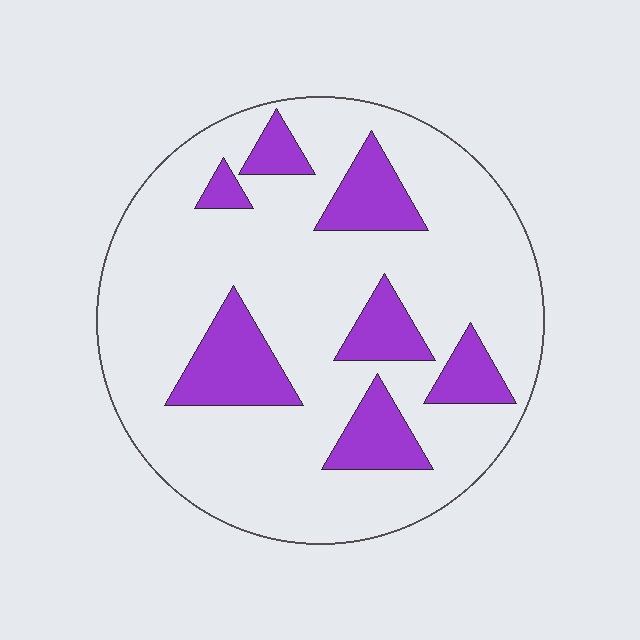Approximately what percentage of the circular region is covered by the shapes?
Approximately 20%.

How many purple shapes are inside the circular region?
7.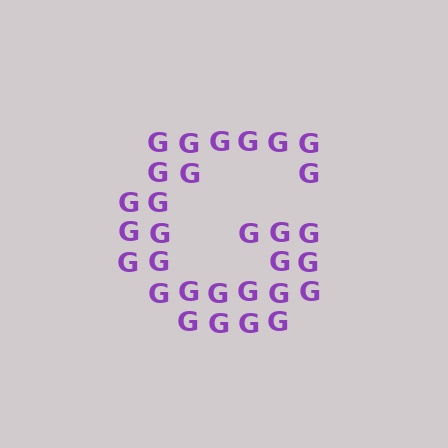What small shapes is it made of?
It is made of small letter G's.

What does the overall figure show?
The overall figure shows the letter G.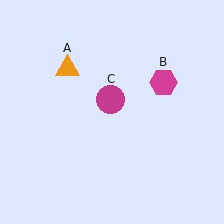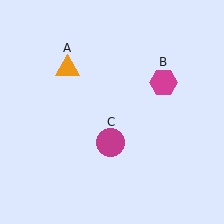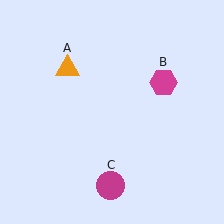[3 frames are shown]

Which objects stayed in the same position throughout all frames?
Orange triangle (object A) and magenta hexagon (object B) remained stationary.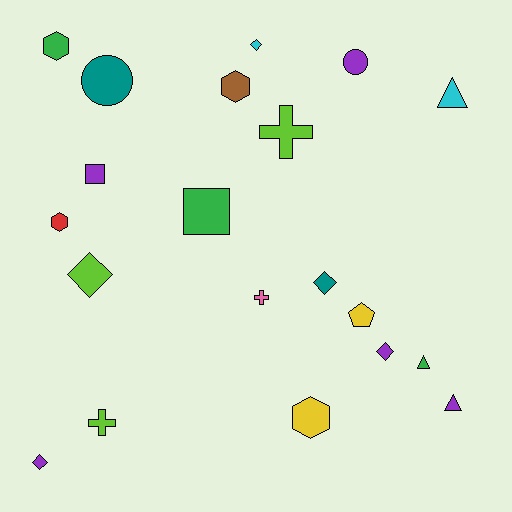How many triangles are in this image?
There are 3 triangles.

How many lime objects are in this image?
There are 3 lime objects.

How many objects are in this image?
There are 20 objects.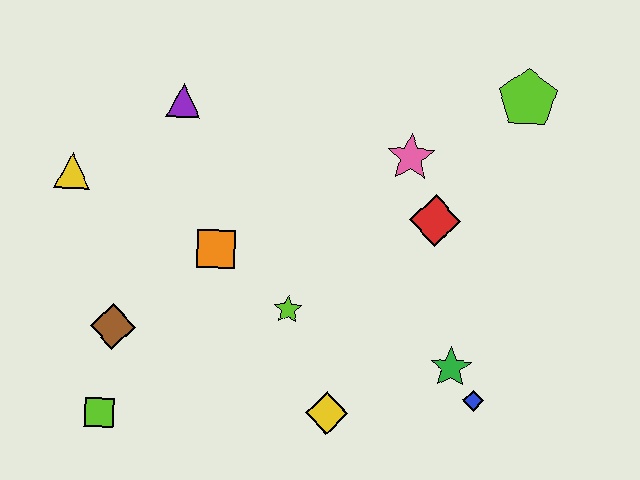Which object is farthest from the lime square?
The lime pentagon is farthest from the lime square.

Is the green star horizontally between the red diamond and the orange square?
No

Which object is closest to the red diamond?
The pink star is closest to the red diamond.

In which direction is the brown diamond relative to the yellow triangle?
The brown diamond is below the yellow triangle.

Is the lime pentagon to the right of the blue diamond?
Yes